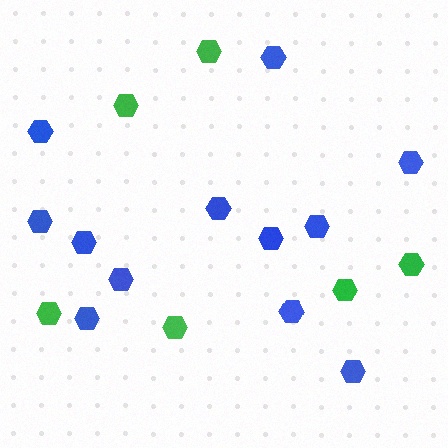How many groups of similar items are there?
There are 2 groups: one group of green hexagons (6) and one group of blue hexagons (12).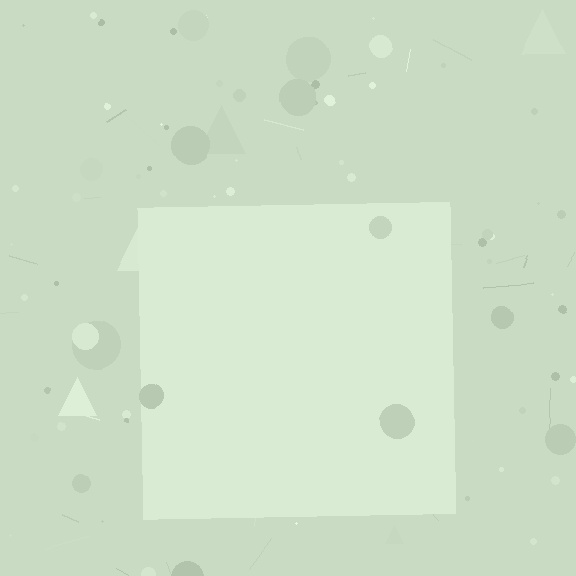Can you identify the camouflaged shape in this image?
The camouflaged shape is a square.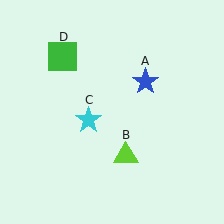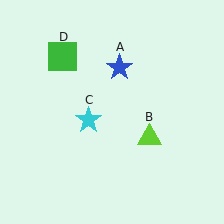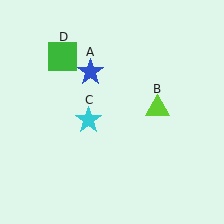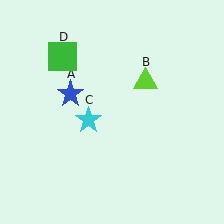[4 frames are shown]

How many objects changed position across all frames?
2 objects changed position: blue star (object A), lime triangle (object B).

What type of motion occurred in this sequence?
The blue star (object A), lime triangle (object B) rotated counterclockwise around the center of the scene.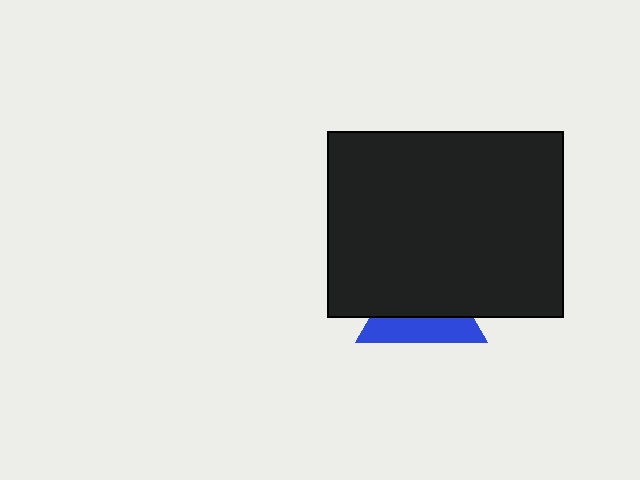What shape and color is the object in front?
The object in front is a black rectangle.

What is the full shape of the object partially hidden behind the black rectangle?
The partially hidden object is a blue triangle.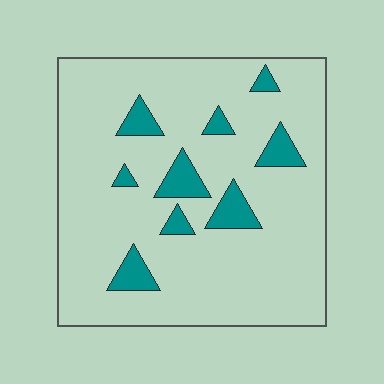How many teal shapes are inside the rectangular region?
9.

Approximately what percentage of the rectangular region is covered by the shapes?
Approximately 10%.